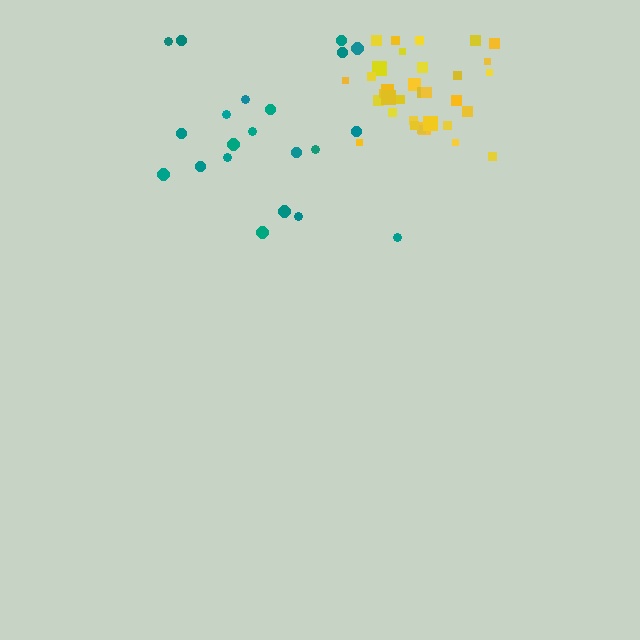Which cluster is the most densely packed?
Yellow.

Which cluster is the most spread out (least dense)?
Teal.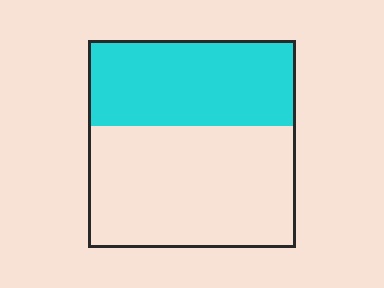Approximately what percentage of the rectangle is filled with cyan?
Approximately 40%.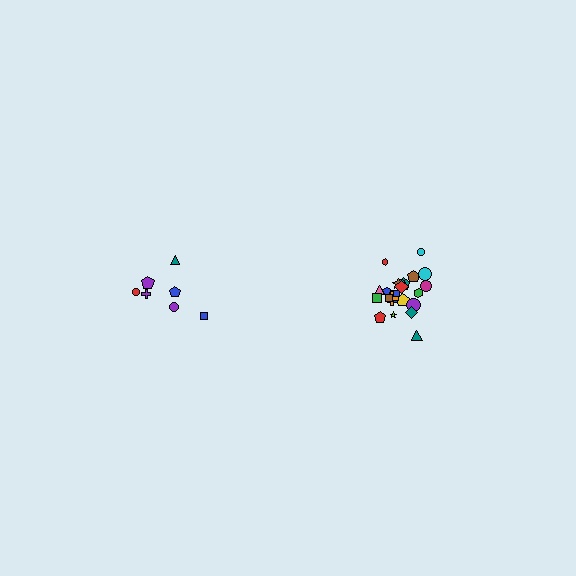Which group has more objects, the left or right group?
The right group.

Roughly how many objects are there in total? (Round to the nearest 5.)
Roughly 30 objects in total.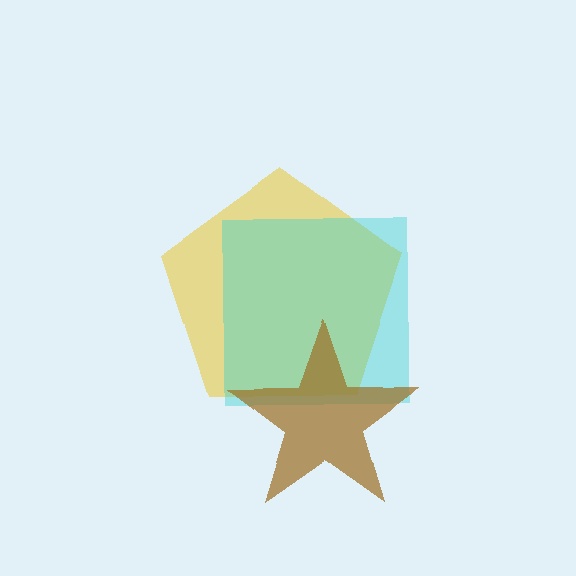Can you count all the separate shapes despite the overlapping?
Yes, there are 3 separate shapes.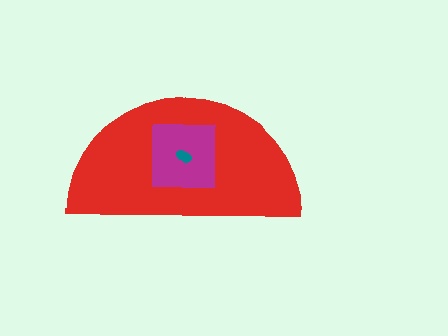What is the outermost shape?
The red semicircle.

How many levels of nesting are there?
3.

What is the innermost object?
The teal ellipse.